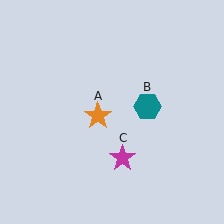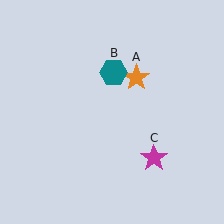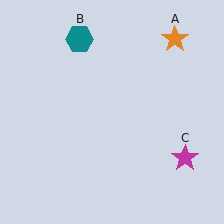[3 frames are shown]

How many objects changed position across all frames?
3 objects changed position: orange star (object A), teal hexagon (object B), magenta star (object C).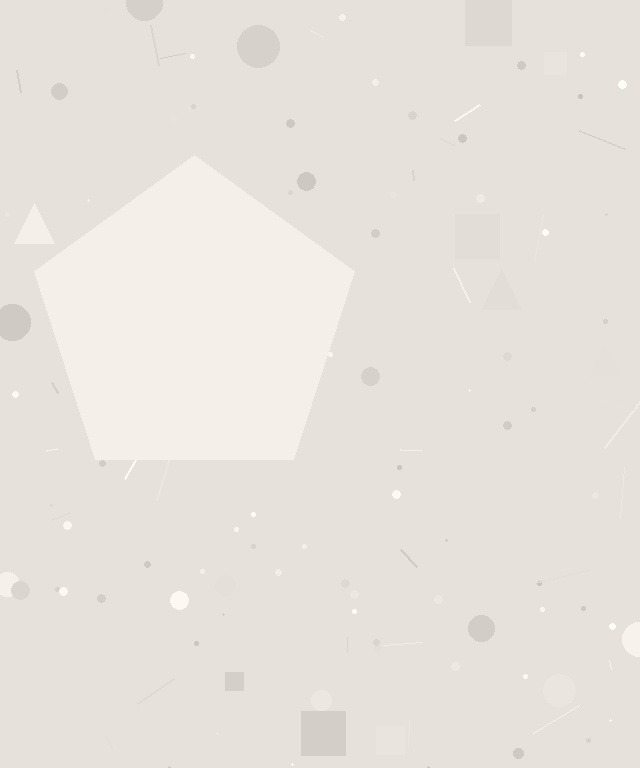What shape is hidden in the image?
A pentagon is hidden in the image.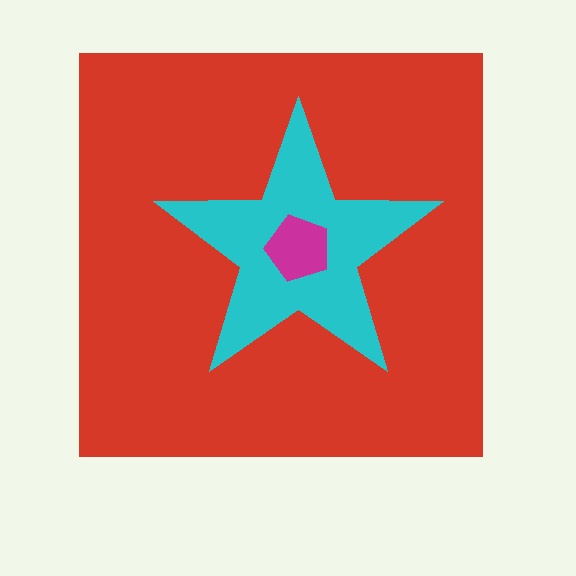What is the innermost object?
The magenta pentagon.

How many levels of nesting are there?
3.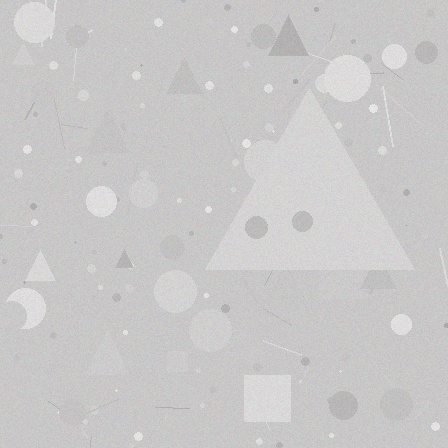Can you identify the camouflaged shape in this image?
The camouflaged shape is a triangle.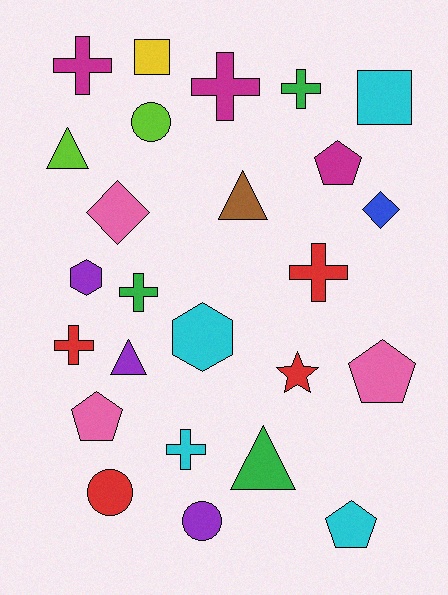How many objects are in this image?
There are 25 objects.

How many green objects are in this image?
There are 3 green objects.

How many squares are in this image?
There are 2 squares.